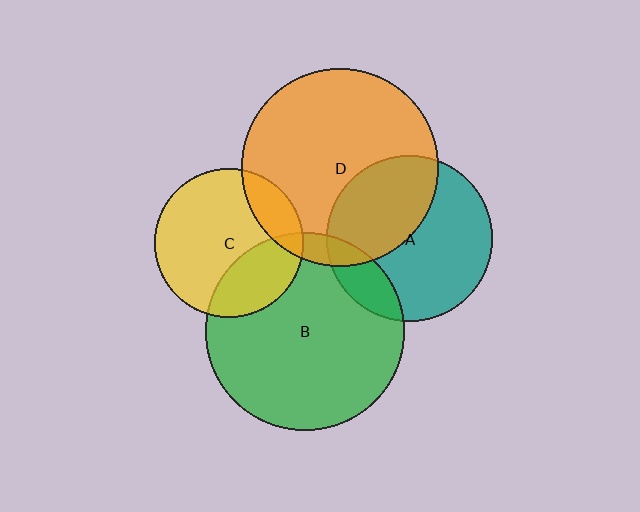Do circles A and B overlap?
Yes.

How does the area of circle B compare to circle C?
Approximately 1.8 times.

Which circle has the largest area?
Circle B (green).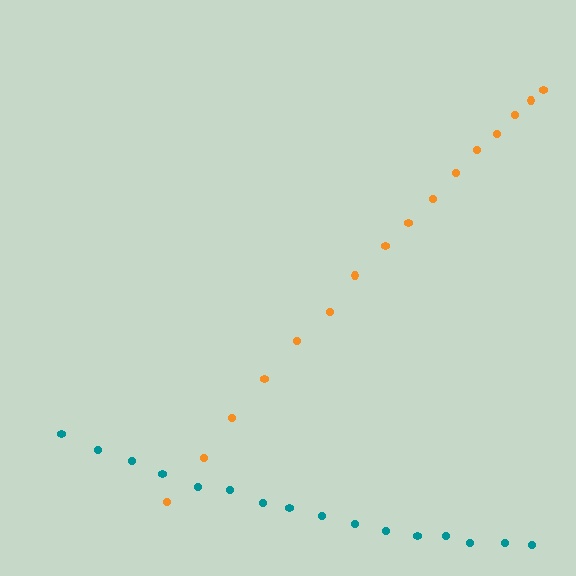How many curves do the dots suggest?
There are 2 distinct paths.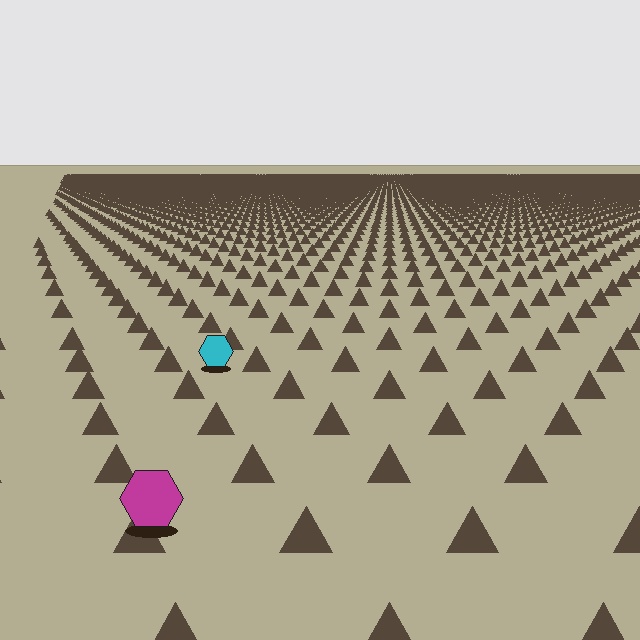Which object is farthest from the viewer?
The cyan hexagon is farthest from the viewer. It appears smaller and the ground texture around it is denser.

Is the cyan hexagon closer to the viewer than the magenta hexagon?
No. The magenta hexagon is closer — you can tell from the texture gradient: the ground texture is coarser near it.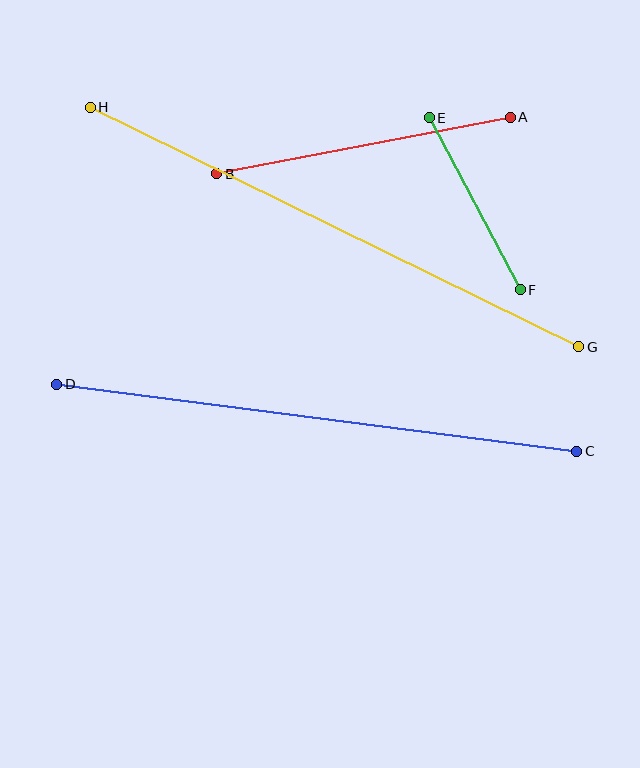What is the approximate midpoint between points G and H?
The midpoint is at approximately (335, 227) pixels.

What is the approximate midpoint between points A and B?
The midpoint is at approximately (364, 145) pixels.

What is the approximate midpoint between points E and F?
The midpoint is at approximately (475, 204) pixels.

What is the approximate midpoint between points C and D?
The midpoint is at approximately (317, 418) pixels.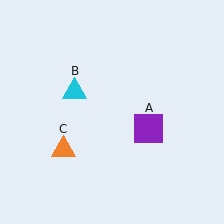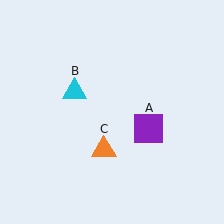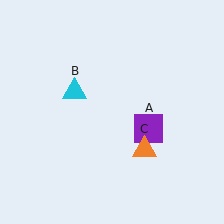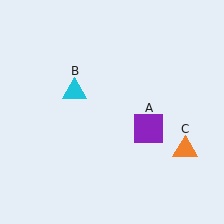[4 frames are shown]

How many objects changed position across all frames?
1 object changed position: orange triangle (object C).